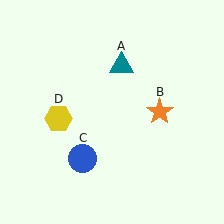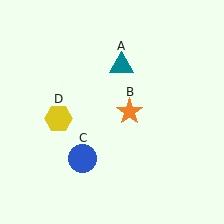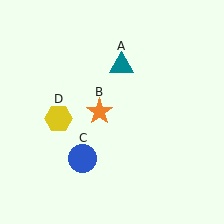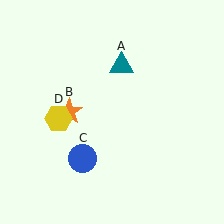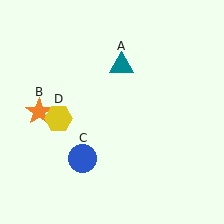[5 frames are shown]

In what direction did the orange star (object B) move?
The orange star (object B) moved left.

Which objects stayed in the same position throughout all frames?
Teal triangle (object A) and blue circle (object C) and yellow hexagon (object D) remained stationary.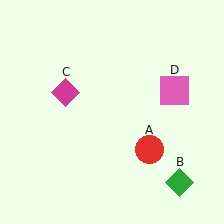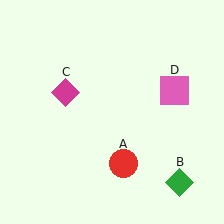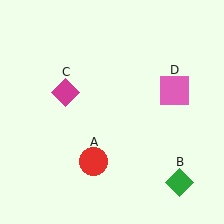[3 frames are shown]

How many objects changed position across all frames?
1 object changed position: red circle (object A).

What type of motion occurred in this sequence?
The red circle (object A) rotated clockwise around the center of the scene.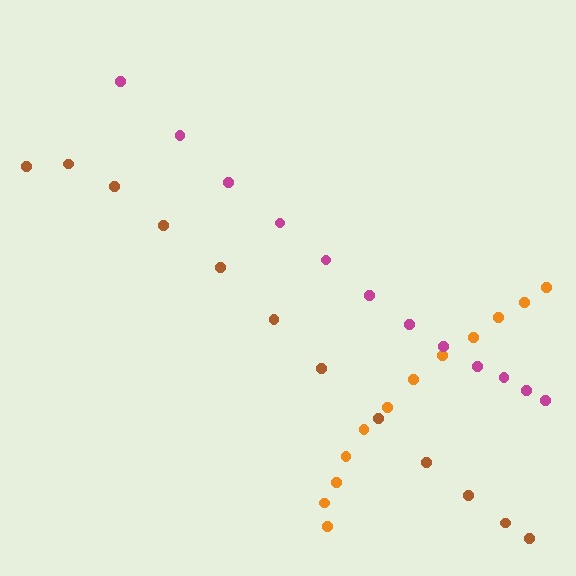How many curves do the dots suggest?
There are 3 distinct paths.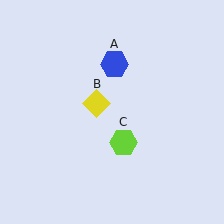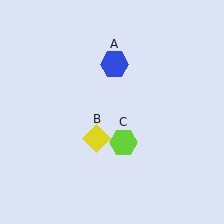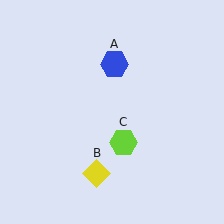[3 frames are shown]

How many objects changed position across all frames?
1 object changed position: yellow diamond (object B).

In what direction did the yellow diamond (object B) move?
The yellow diamond (object B) moved down.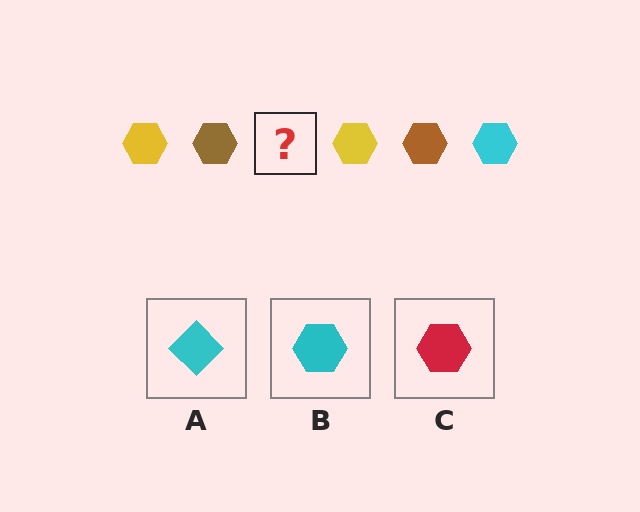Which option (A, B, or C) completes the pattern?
B.